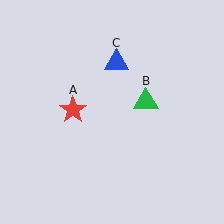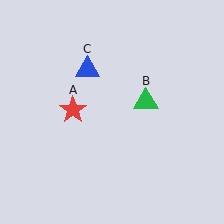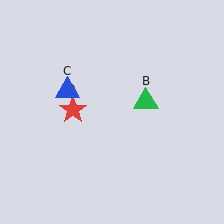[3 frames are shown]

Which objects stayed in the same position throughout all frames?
Red star (object A) and green triangle (object B) remained stationary.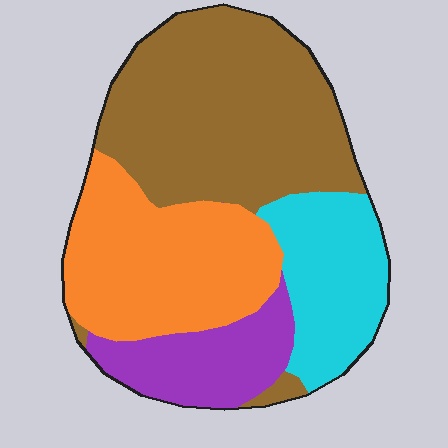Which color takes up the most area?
Brown, at roughly 40%.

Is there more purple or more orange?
Orange.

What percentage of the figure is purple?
Purple covers roughly 15% of the figure.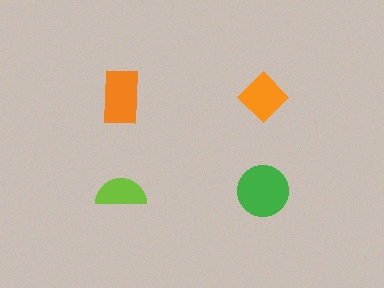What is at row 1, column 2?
An orange diamond.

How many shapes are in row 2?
2 shapes.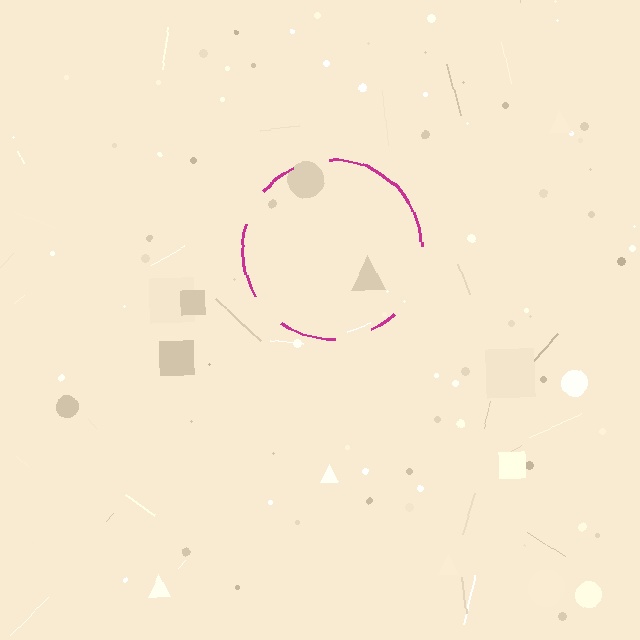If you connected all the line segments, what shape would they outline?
They would outline a circle.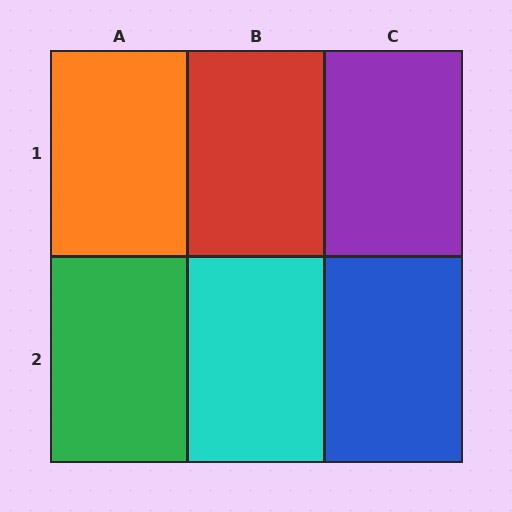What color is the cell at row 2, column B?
Cyan.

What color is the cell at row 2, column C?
Blue.